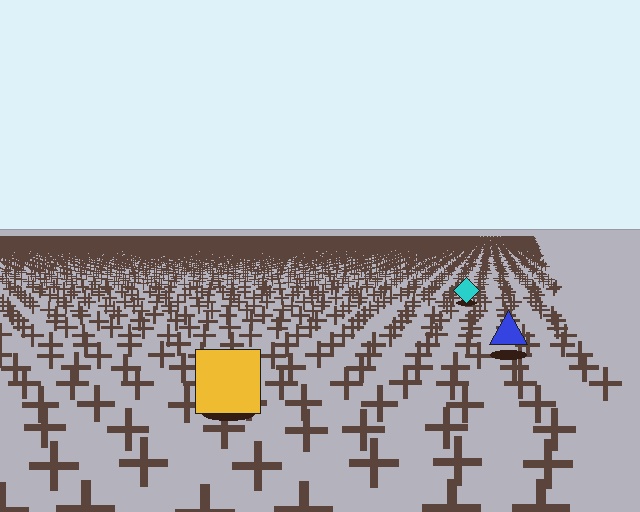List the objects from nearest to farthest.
From nearest to farthest: the yellow square, the blue triangle, the cyan diamond.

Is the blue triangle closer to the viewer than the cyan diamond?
Yes. The blue triangle is closer — you can tell from the texture gradient: the ground texture is coarser near it.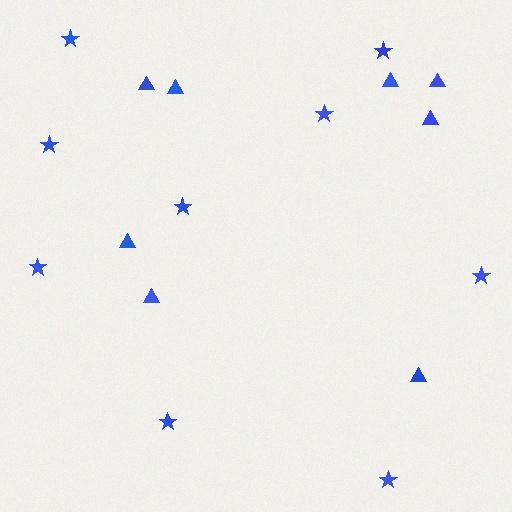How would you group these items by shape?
There are 2 groups: one group of stars (9) and one group of triangles (8).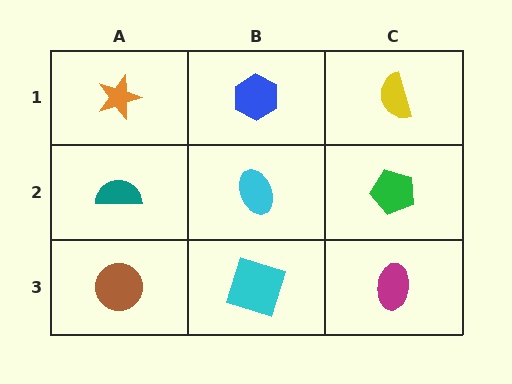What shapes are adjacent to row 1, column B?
A cyan ellipse (row 2, column B), an orange star (row 1, column A), a yellow semicircle (row 1, column C).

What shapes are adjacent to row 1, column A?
A teal semicircle (row 2, column A), a blue hexagon (row 1, column B).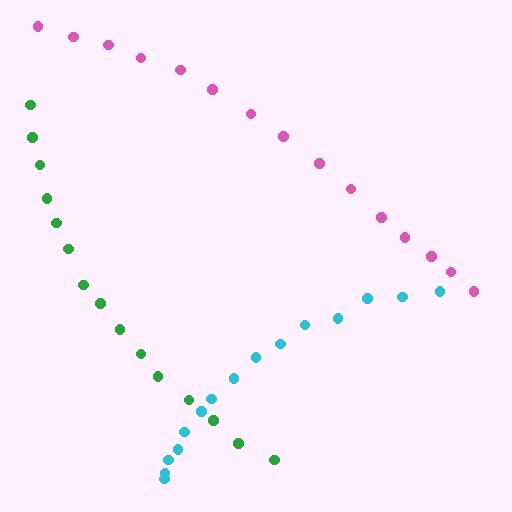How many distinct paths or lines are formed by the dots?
There are 3 distinct paths.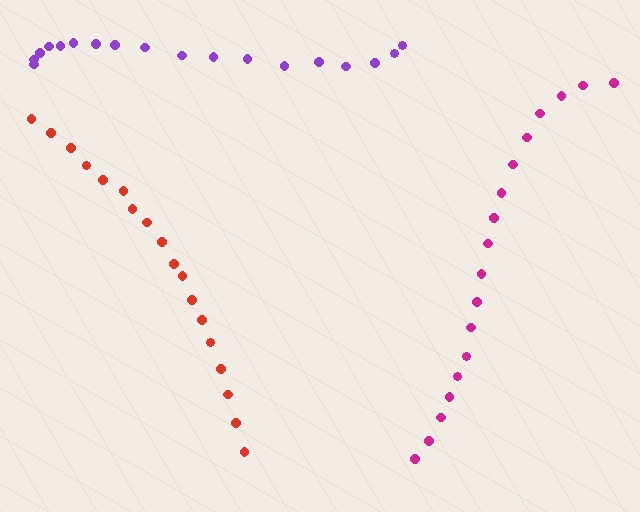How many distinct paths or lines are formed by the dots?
There are 3 distinct paths.